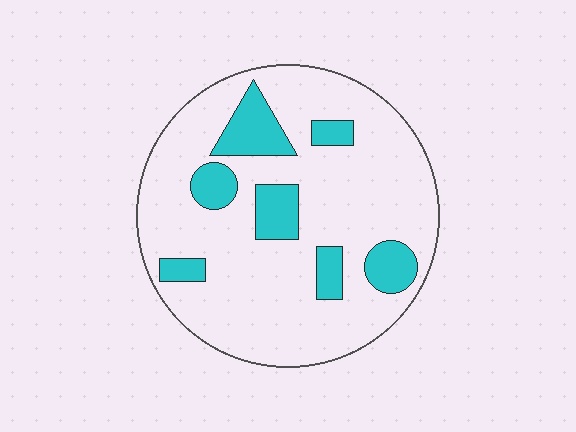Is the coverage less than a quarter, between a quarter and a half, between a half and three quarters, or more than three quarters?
Less than a quarter.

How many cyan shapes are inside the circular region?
7.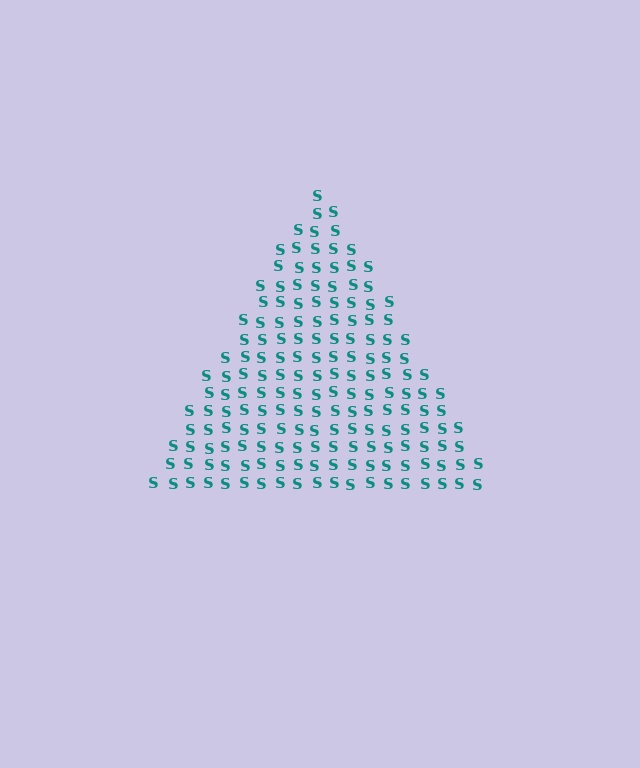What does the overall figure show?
The overall figure shows a triangle.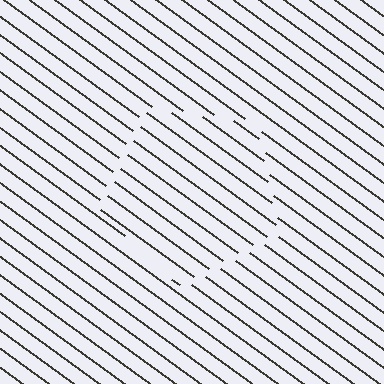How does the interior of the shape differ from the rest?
The interior of the shape contains the same grating, shifted by half a period — the contour is defined by the phase discontinuity where line-ends from the inner and outer gratings abut.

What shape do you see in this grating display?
An illusory pentagon. The interior of the shape contains the same grating, shifted by half a period — the contour is defined by the phase discontinuity where line-ends from the inner and outer gratings abut.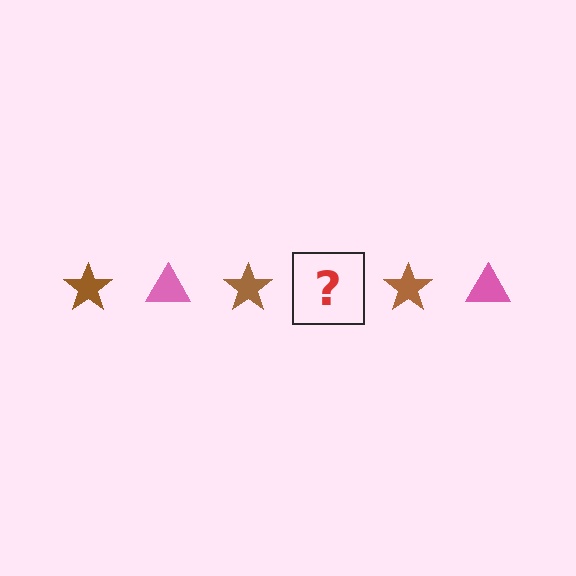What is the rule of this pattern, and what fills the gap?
The rule is that the pattern alternates between brown star and pink triangle. The gap should be filled with a pink triangle.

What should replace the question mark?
The question mark should be replaced with a pink triangle.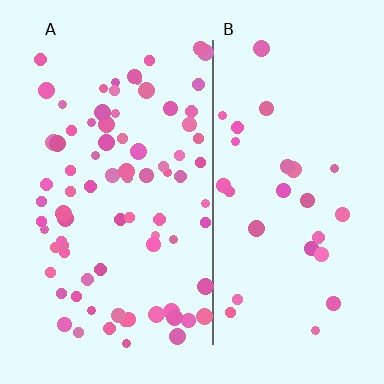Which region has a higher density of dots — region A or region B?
A (the left).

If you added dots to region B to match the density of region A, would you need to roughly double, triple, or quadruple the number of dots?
Approximately triple.